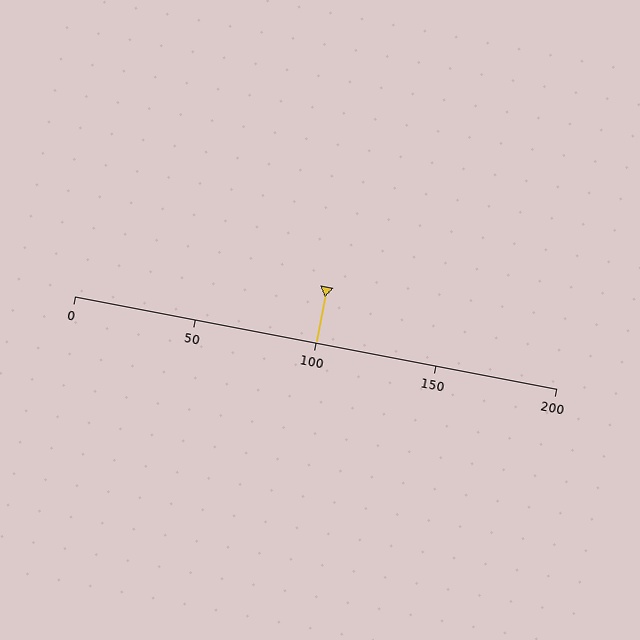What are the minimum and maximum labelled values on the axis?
The axis runs from 0 to 200.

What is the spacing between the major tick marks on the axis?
The major ticks are spaced 50 apart.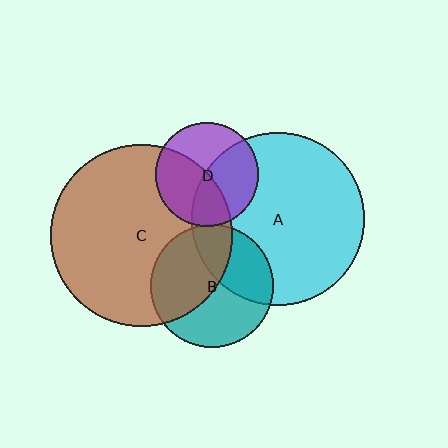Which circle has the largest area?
Circle C (brown).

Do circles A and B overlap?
Yes.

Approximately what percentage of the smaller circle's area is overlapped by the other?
Approximately 35%.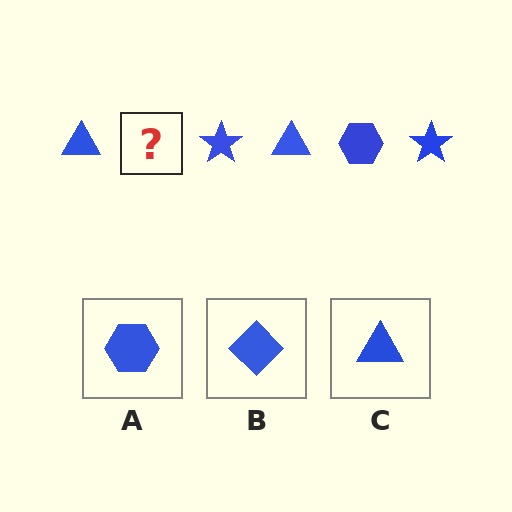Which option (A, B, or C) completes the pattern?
A.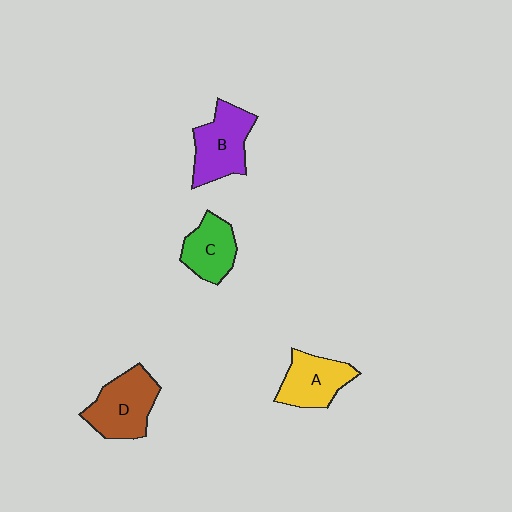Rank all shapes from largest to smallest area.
From largest to smallest: D (brown), B (purple), A (yellow), C (green).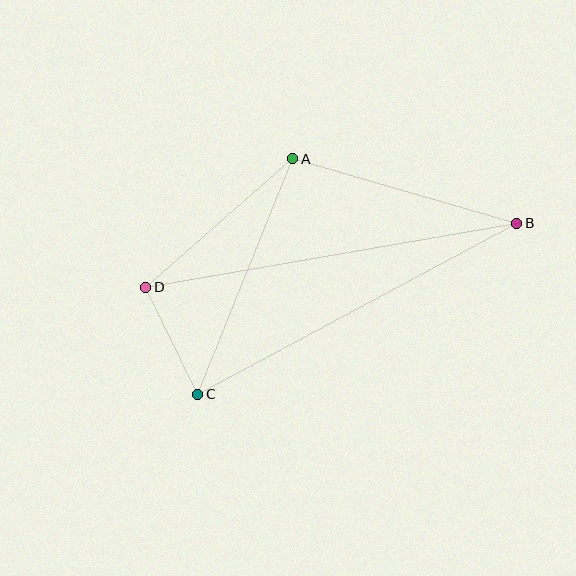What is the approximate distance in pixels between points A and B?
The distance between A and B is approximately 233 pixels.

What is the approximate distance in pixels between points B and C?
The distance between B and C is approximately 362 pixels.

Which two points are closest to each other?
Points C and D are closest to each other.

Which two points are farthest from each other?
Points B and D are farthest from each other.